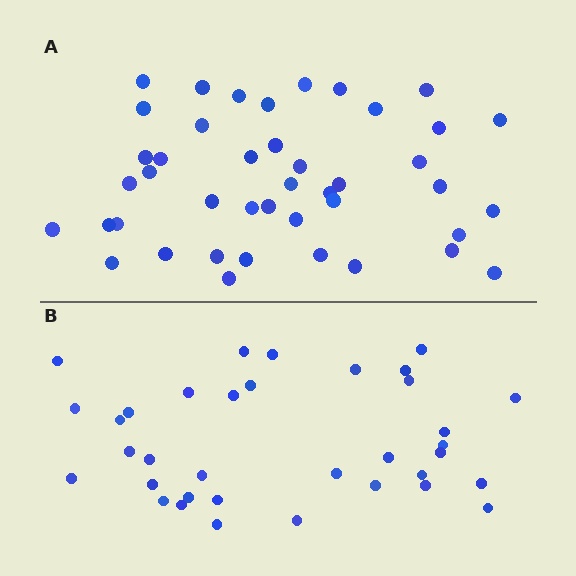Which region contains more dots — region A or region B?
Region A (the top region) has more dots.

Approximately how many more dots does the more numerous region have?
Region A has roughly 8 or so more dots than region B.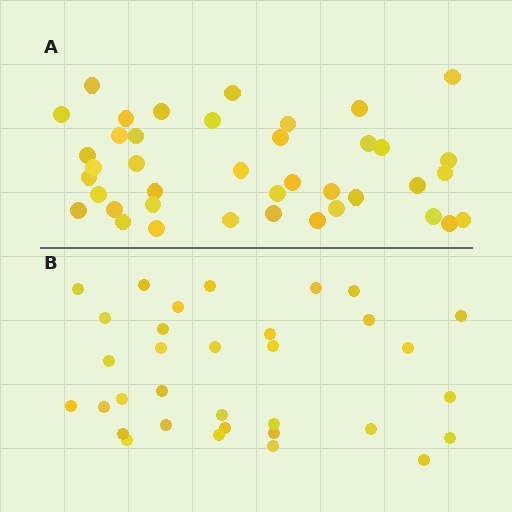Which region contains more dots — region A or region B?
Region A (the top region) has more dots.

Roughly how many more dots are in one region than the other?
Region A has roughly 8 or so more dots than region B.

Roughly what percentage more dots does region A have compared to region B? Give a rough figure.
About 20% more.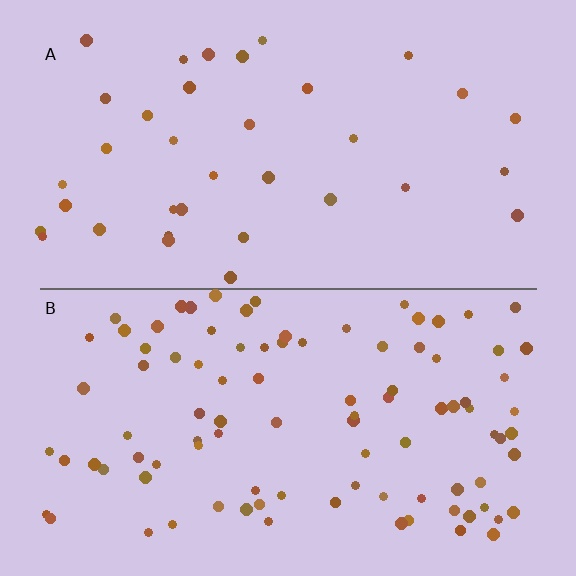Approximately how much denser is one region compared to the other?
Approximately 2.7× — region B over region A.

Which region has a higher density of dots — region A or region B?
B (the bottom).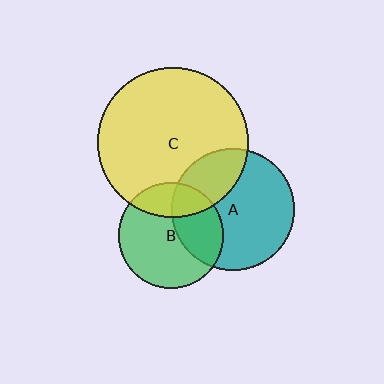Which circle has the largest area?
Circle C (yellow).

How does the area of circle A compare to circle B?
Approximately 1.4 times.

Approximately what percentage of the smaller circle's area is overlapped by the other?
Approximately 35%.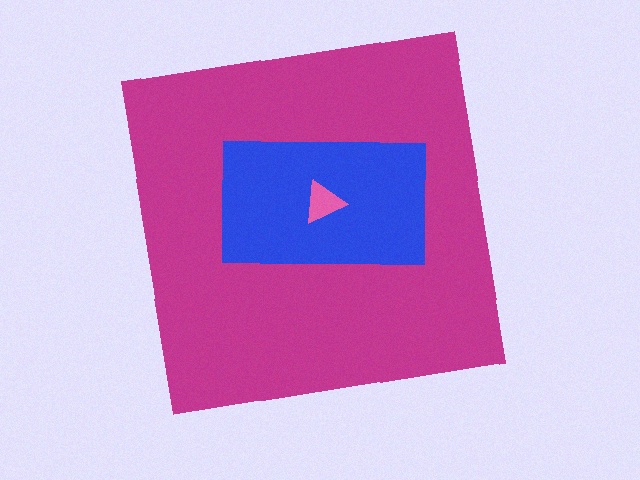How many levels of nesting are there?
3.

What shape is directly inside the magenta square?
The blue rectangle.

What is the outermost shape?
The magenta square.